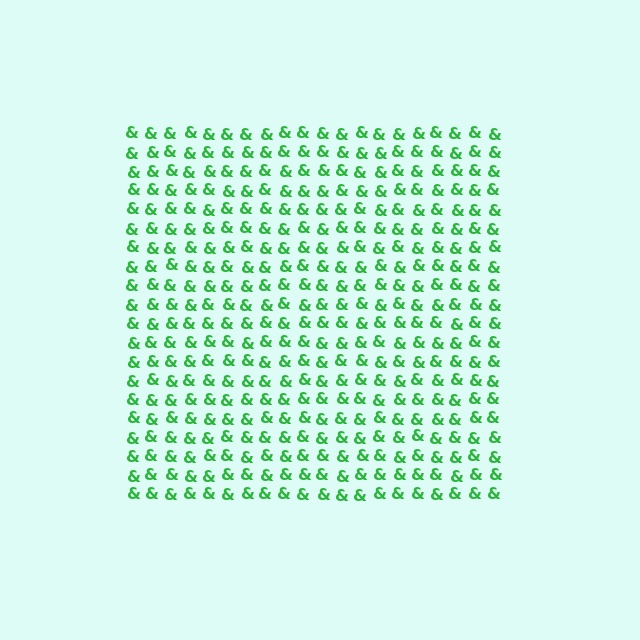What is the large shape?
The large shape is a square.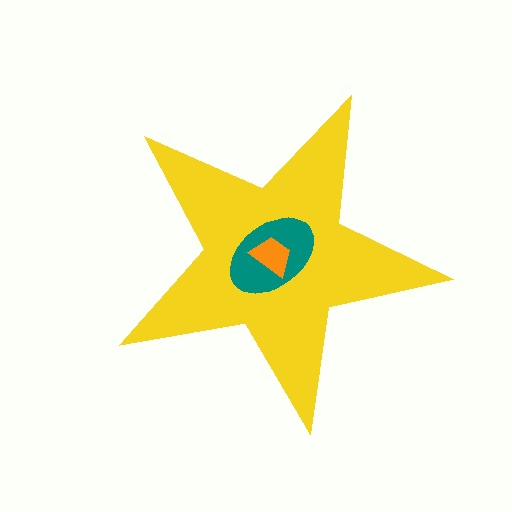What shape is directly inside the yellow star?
The teal ellipse.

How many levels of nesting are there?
3.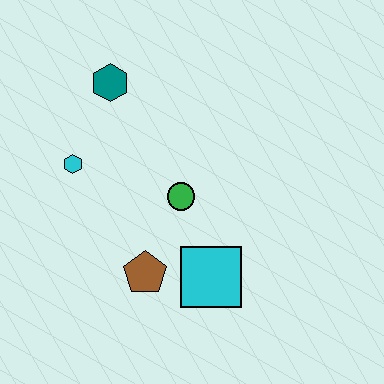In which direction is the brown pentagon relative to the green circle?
The brown pentagon is below the green circle.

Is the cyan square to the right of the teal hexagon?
Yes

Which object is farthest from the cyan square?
The teal hexagon is farthest from the cyan square.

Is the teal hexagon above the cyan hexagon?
Yes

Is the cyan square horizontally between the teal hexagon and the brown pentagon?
No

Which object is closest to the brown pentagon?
The cyan square is closest to the brown pentagon.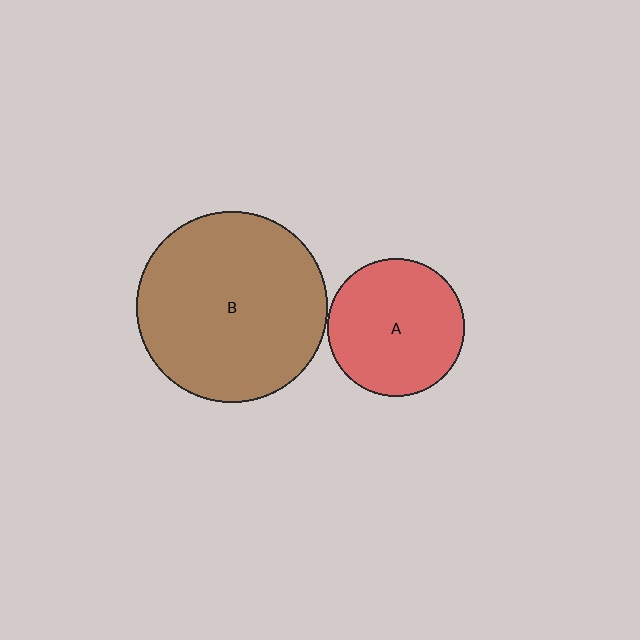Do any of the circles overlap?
No, none of the circles overlap.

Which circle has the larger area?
Circle B (brown).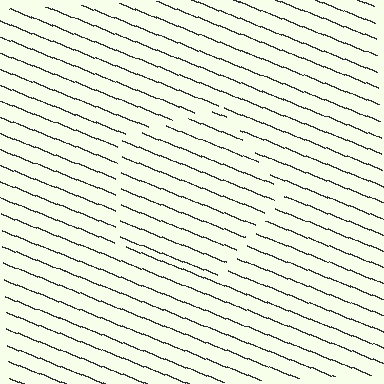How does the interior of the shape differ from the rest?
The interior of the shape contains the same grating, shifted by half a period — the contour is defined by the phase discontinuity where line-ends from the inner and outer gratings abut.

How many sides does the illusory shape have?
5 sides — the line-ends trace a pentagon.